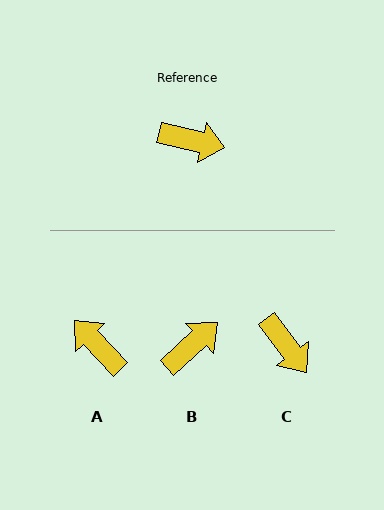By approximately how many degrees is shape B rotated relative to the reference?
Approximately 55 degrees counter-clockwise.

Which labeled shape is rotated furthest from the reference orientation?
A, about 147 degrees away.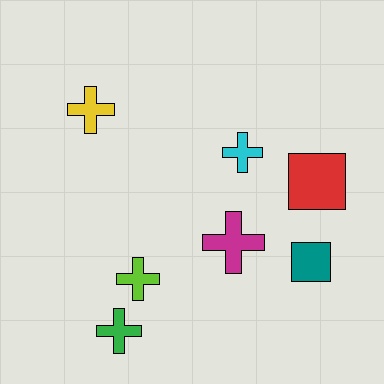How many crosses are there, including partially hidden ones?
There are 5 crosses.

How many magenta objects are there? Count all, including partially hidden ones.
There is 1 magenta object.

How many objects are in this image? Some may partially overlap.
There are 7 objects.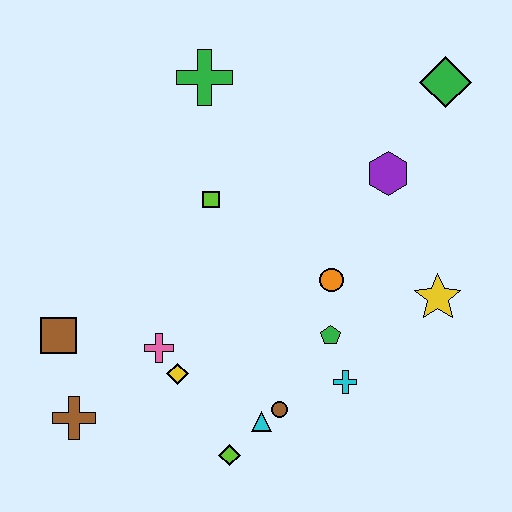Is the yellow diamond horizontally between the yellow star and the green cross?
No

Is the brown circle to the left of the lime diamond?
No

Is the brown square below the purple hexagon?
Yes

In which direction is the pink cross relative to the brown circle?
The pink cross is to the left of the brown circle.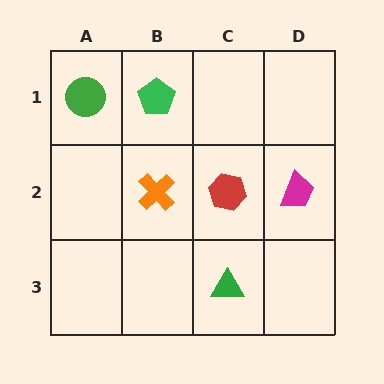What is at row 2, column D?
A magenta trapezoid.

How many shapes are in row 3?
1 shape.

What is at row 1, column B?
A green pentagon.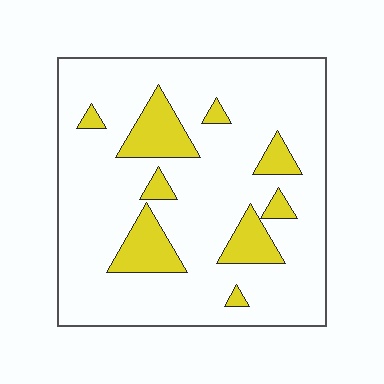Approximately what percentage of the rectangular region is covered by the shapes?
Approximately 15%.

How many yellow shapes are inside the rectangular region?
9.